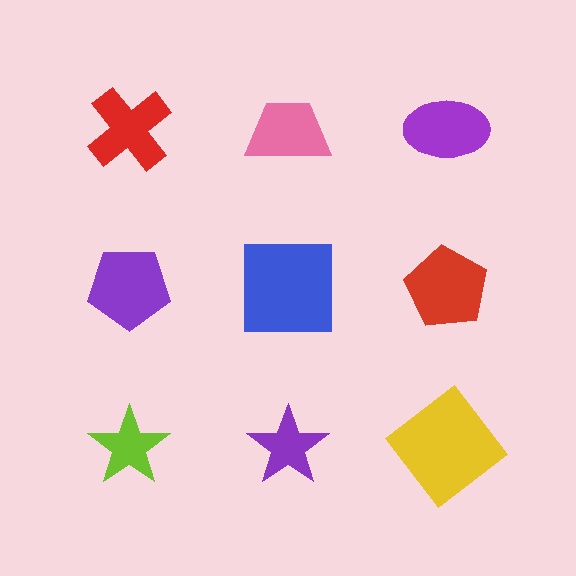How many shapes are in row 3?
3 shapes.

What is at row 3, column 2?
A purple star.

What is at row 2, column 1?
A purple pentagon.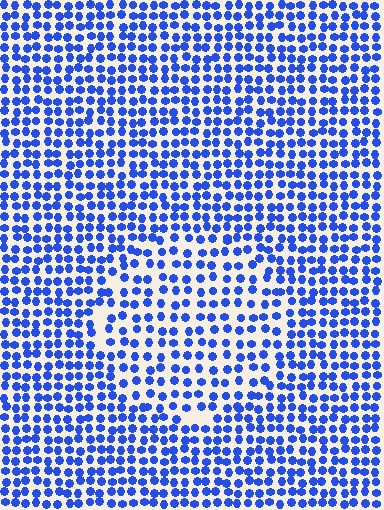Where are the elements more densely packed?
The elements are more densely packed outside the circle boundary.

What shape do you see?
I see a circle.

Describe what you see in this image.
The image contains small blue elements arranged at two different densities. A circle-shaped region is visible where the elements are less densely packed than the surrounding area.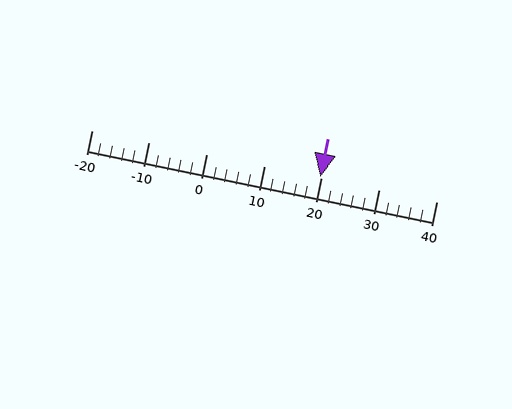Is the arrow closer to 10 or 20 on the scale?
The arrow is closer to 20.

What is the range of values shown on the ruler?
The ruler shows values from -20 to 40.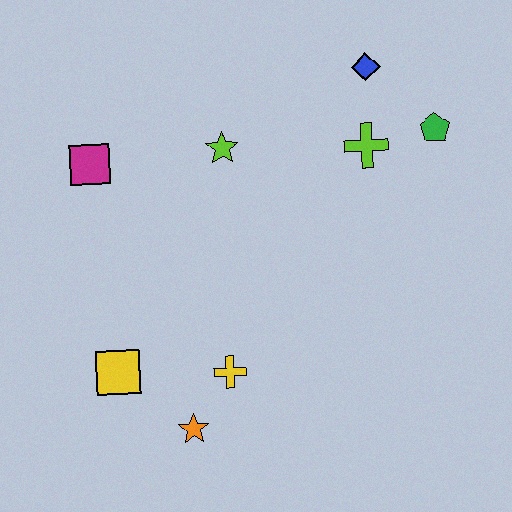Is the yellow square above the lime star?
No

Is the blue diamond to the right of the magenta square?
Yes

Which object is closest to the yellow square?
The orange star is closest to the yellow square.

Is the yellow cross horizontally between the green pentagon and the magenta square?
Yes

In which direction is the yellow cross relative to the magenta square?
The yellow cross is below the magenta square.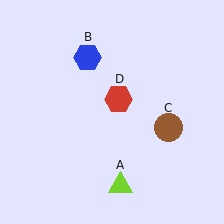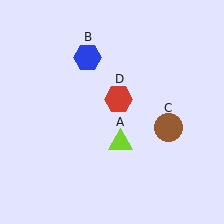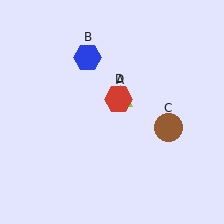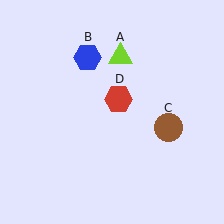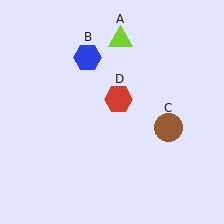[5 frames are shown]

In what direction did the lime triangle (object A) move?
The lime triangle (object A) moved up.